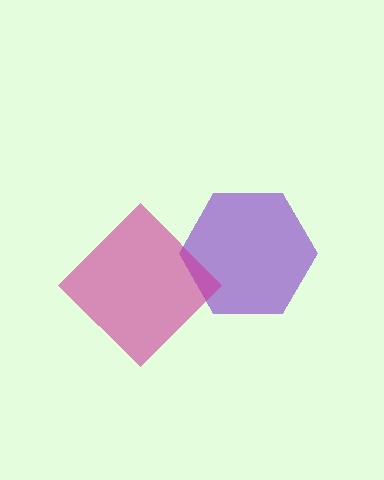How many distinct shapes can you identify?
There are 2 distinct shapes: a purple hexagon, a magenta diamond.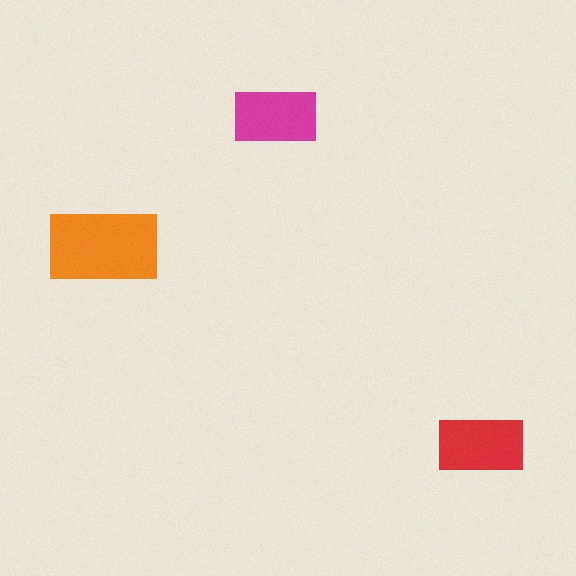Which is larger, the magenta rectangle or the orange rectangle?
The orange one.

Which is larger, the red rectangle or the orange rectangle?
The orange one.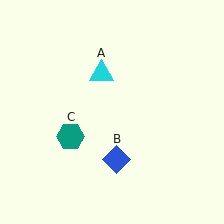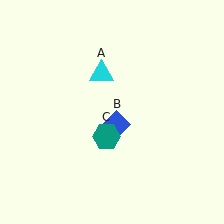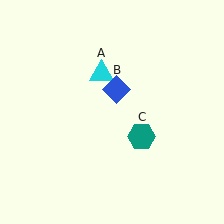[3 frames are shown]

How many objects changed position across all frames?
2 objects changed position: blue diamond (object B), teal hexagon (object C).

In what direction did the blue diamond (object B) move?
The blue diamond (object B) moved up.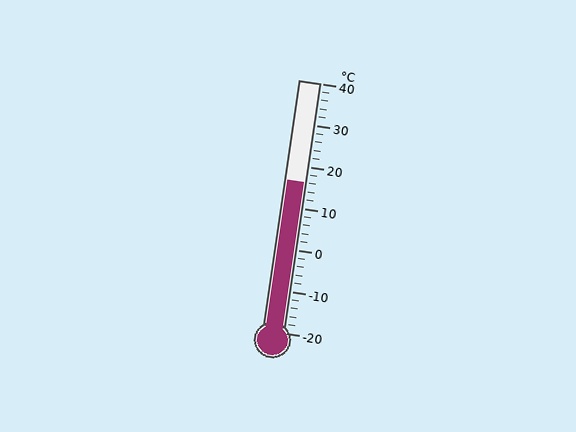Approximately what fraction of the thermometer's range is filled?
The thermometer is filled to approximately 60% of its range.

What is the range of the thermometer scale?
The thermometer scale ranges from -20°C to 40°C.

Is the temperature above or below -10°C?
The temperature is above -10°C.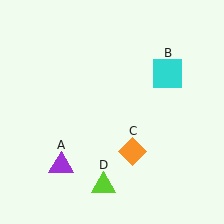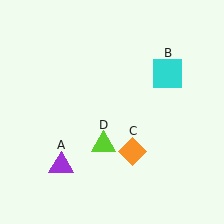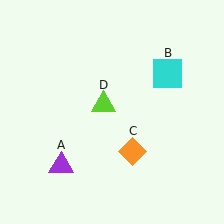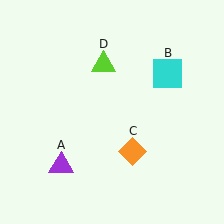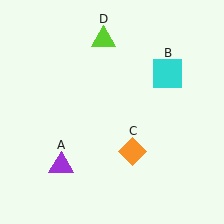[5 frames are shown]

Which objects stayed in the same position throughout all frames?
Purple triangle (object A) and cyan square (object B) and orange diamond (object C) remained stationary.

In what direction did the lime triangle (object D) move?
The lime triangle (object D) moved up.